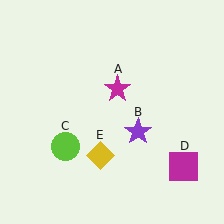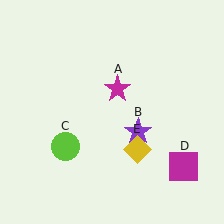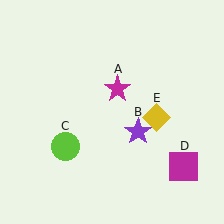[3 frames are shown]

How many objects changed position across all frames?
1 object changed position: yellow diamond (object E).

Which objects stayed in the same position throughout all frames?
Magenta star (object A) and purple star (object B) and lime circle (object C) and magenta square (object D) remained stationary.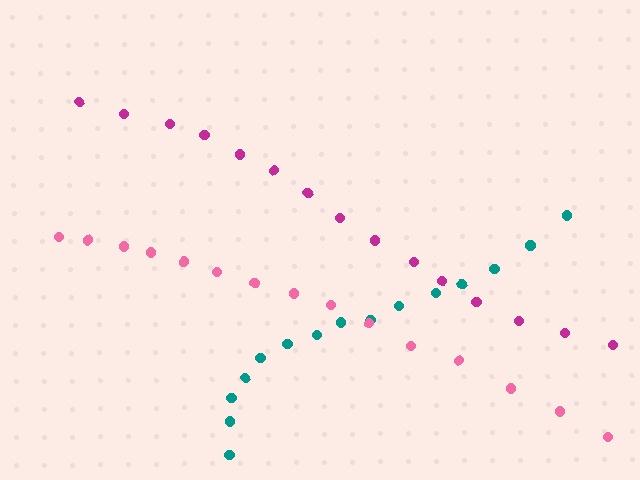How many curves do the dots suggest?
There are 3 distinct paths.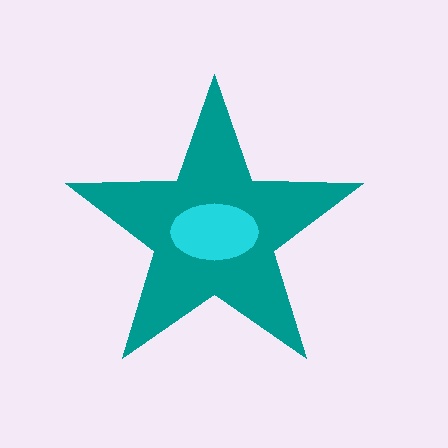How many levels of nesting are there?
2.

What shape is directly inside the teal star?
The cyan ellipse.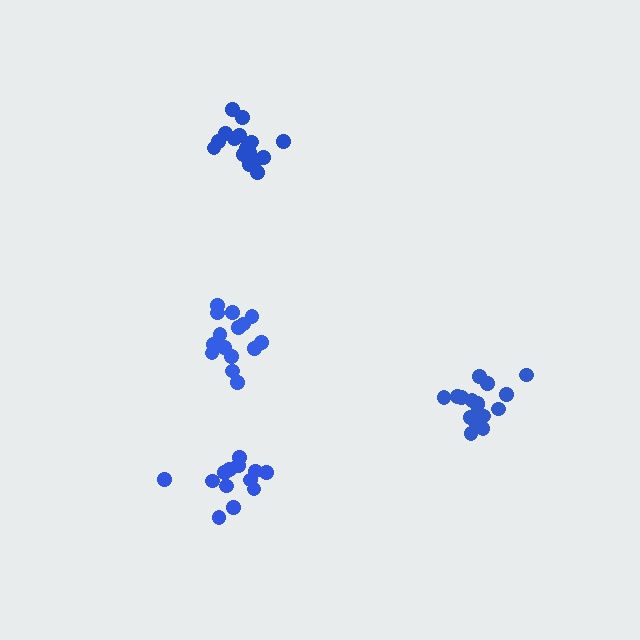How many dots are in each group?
Group 1: 17 dots, Group 2: 13 dots, Group 3: 17 dots, Group 4: 15 dots (62 total).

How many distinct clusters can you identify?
There are 4 distinct clusters.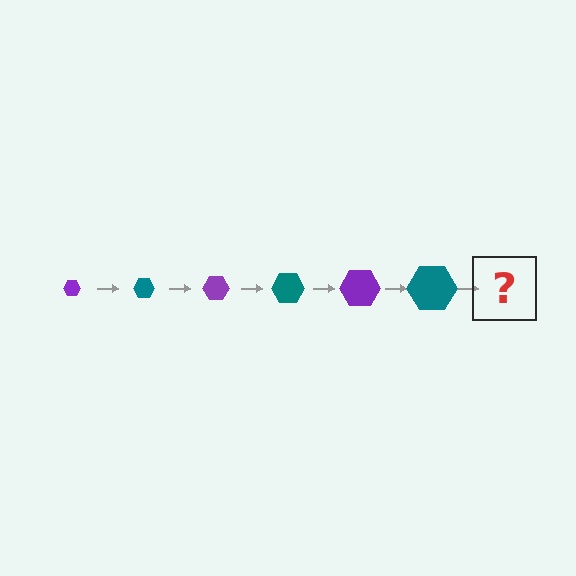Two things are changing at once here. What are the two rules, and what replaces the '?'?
The two rules are that the hexagon grows larger each step and the color cycles through purple and teal. The '?' should be a purple hexagon, larger than the previous one.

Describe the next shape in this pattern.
It should be a purple hexagon, larger than the previous one.